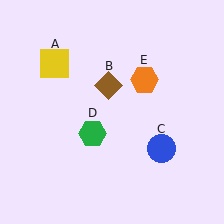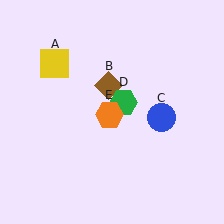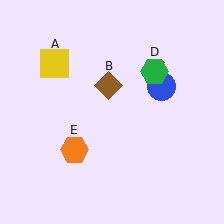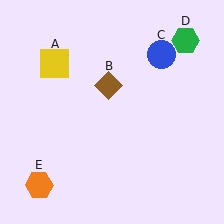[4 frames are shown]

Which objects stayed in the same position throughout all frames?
Yellow square (object A) and brown diamond (object B) remained stationary.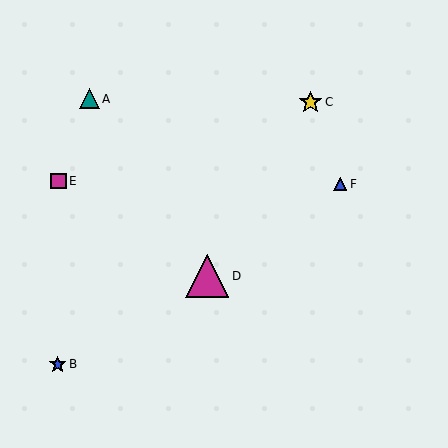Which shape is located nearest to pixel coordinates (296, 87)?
The yellow star (labeled C) at (310, 102) is nearest to that location.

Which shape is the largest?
The magenta triangle (labeled D) is the largest.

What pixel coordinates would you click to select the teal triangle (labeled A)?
Click at (89, 99) to select the teal triangle A.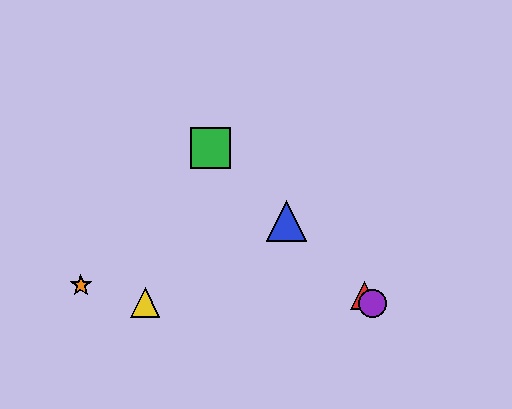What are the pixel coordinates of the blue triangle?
The blue triangle is at (286, 221).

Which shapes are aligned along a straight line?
The red triangle, the blue triangle, the green square, the purple circle are aligned along a straight line.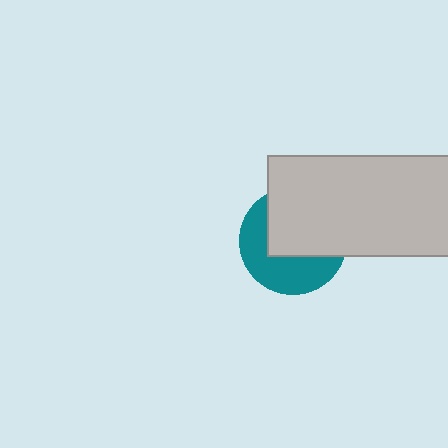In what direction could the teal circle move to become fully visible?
The teal circle could move toward the lower-left. That would shift it out from behind the light gray rectangle entirely.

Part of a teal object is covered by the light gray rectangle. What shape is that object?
It is a circle.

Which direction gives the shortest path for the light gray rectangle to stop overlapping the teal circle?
Moving toward the upper-right gives the shortest separation.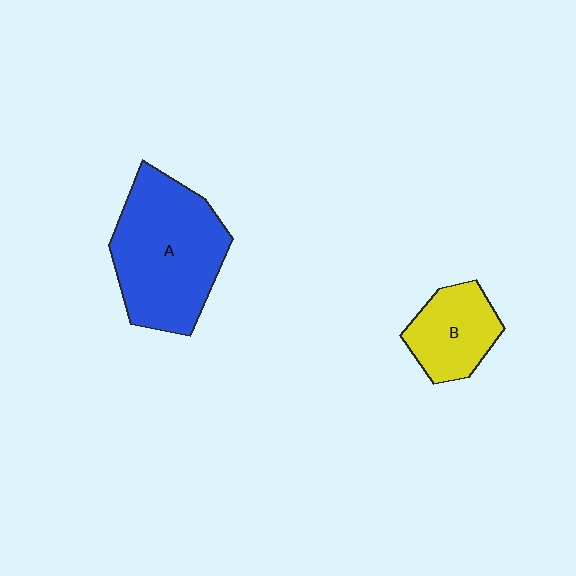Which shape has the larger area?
Shape A (blue).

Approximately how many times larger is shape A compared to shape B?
Approximately 2.1 times.